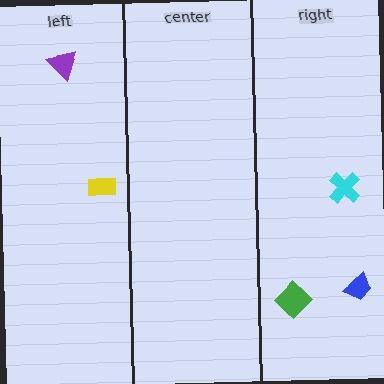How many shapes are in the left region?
2.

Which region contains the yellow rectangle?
The left region.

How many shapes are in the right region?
3.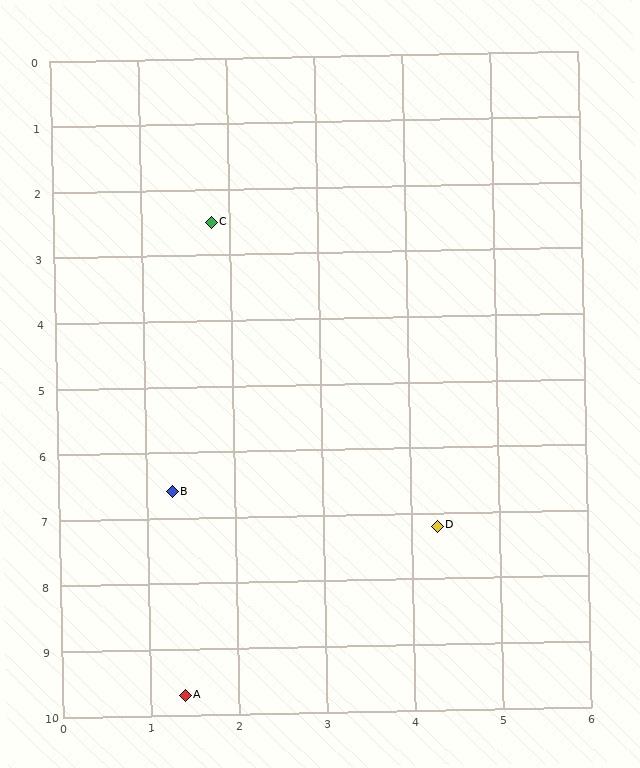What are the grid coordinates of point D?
Point D is at approximately (4.3, 7.2).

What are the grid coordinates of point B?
Point B is at approximately (1.3, 6.6).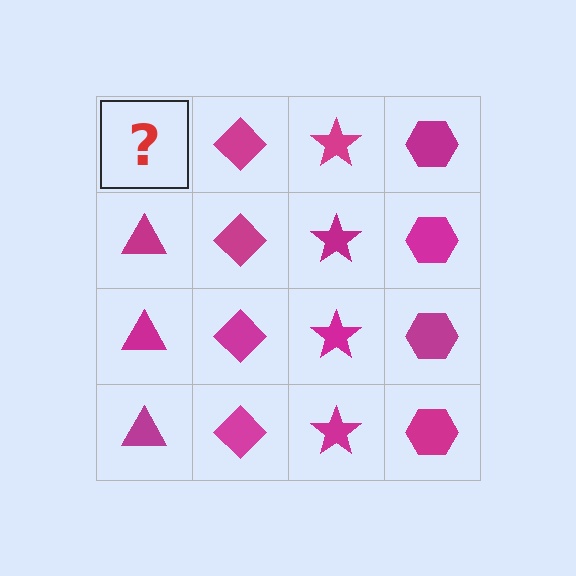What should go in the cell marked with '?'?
The missing cell should contain a magenta triangle.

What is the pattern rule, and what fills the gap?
The rule is that each column has a consistent shape. The gap should be filled with a magenta triangle.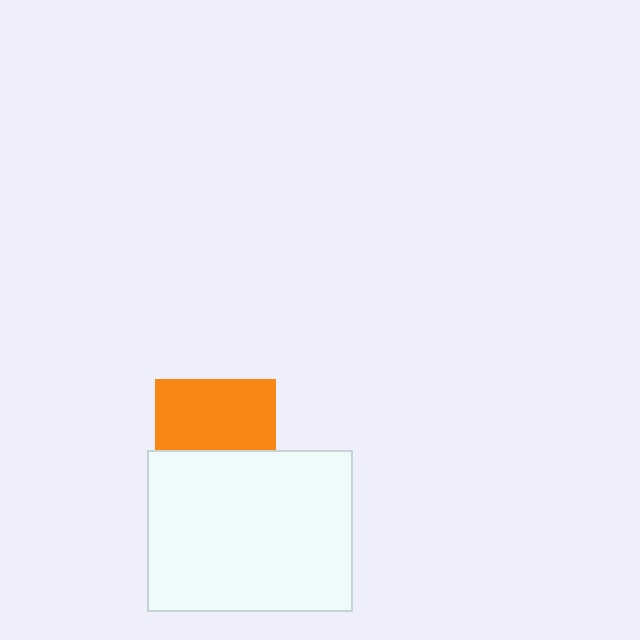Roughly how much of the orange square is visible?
About half of it is visible (roughly 57%).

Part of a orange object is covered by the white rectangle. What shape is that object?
It is a square.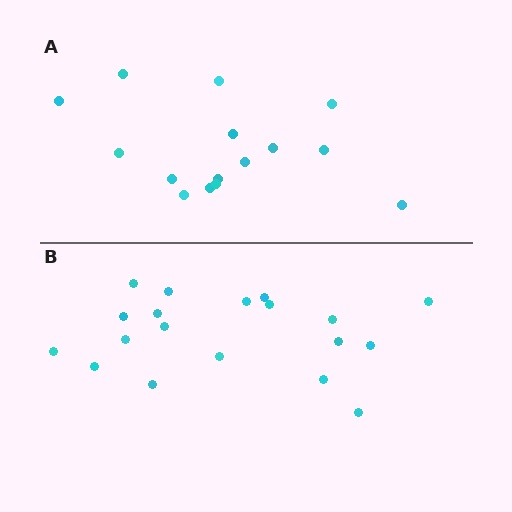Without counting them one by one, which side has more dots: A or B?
Region B (the bottom region) has more dots.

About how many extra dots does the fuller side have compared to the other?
Region B has about 4 more dots than region A.